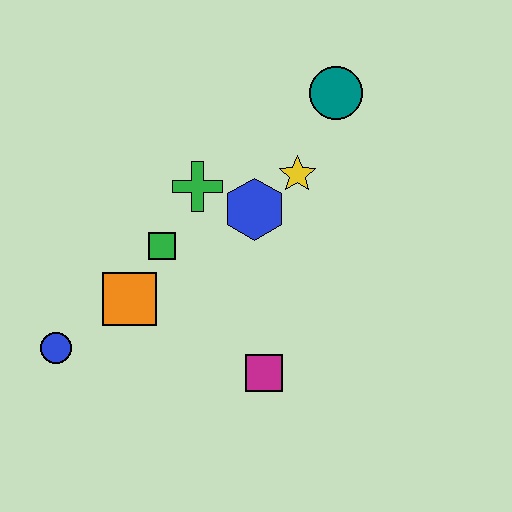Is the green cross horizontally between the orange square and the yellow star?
Yes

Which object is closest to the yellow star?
The blue hexagon is closest to the yellow star.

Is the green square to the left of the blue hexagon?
Yes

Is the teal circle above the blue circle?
Yes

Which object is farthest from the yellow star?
The blue circle is farthest from the yellow star.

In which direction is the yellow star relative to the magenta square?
The yellow star is above the magenta square.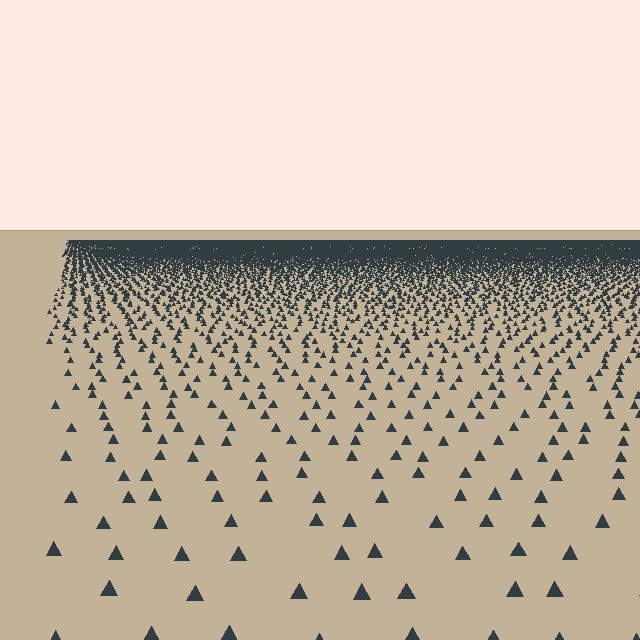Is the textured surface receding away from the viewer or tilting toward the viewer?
The surface is receding away from the viewer. Texture elements get smaller and denser toward the top.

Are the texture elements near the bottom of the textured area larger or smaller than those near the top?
Larger. Near the bottom, elements are closer to the viewer and appear at a bigger on-screen size.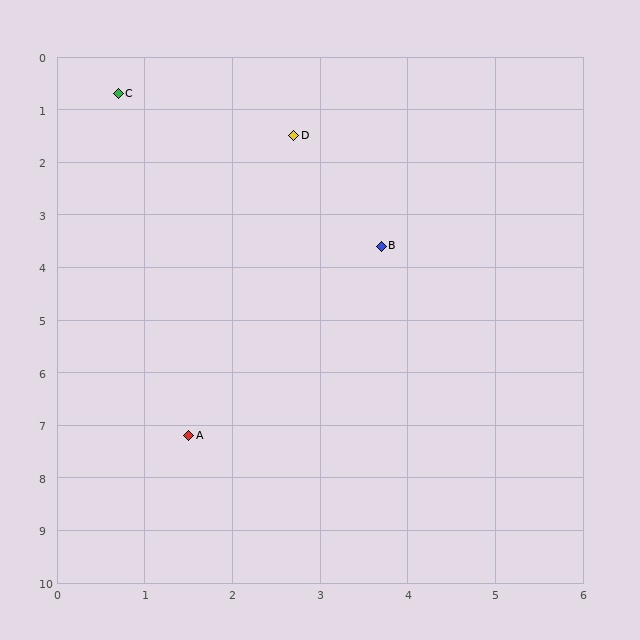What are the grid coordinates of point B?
Point B is at approximately (3.7, 3.6).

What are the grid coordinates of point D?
Point D is at approximately (2.7, 1.5).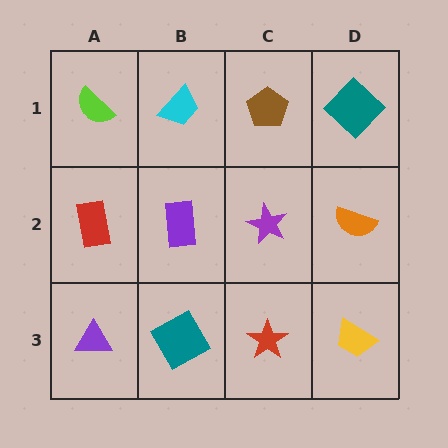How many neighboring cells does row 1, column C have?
3.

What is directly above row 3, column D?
An orange semicircle.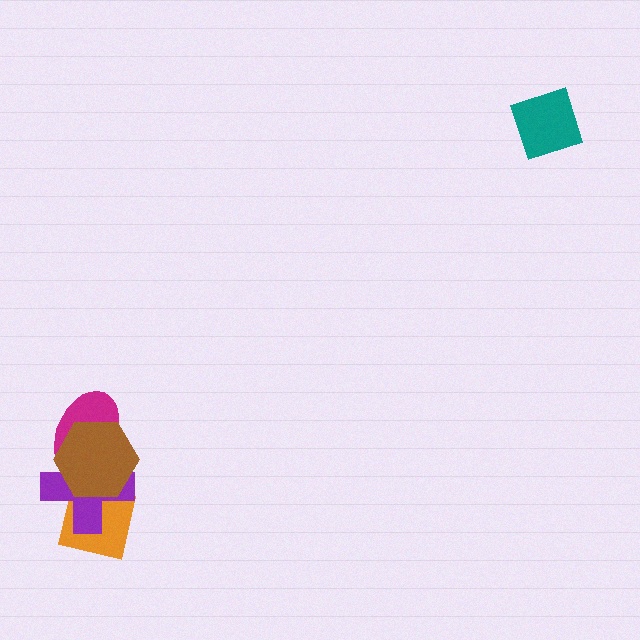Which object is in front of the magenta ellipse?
The brown hexagon is in front of the magenta ellipse.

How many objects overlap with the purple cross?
3 objects overlap with the purple cross.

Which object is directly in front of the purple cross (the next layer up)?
The magenta ellipse is directly in front of the purple cross.